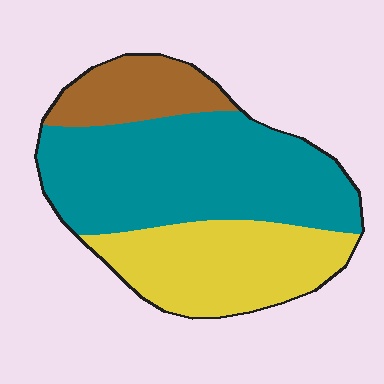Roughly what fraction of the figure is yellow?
Yellow covers roughly 30% of the figure.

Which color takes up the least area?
Brown, at roughly 15%.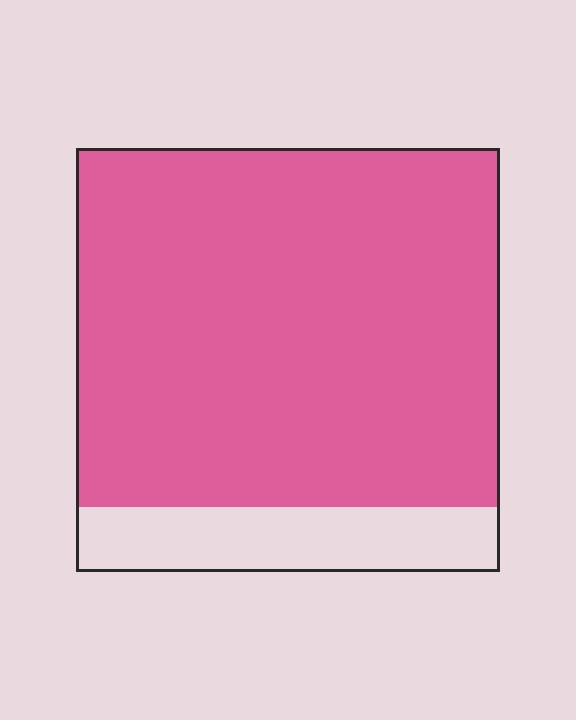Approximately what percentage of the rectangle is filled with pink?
Approximately 85%.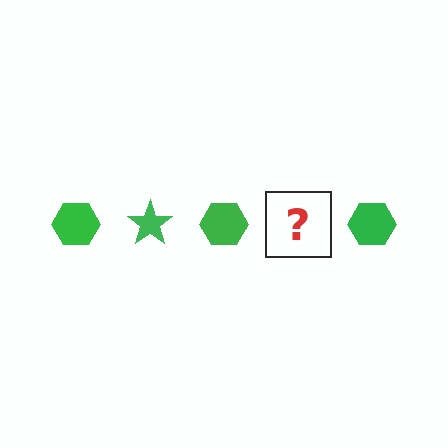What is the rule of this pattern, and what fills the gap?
The rule is that the pattern cycles through hexagon, star shapes in green. The gap should be filled with a green star.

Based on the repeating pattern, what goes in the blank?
The blank should be a green star.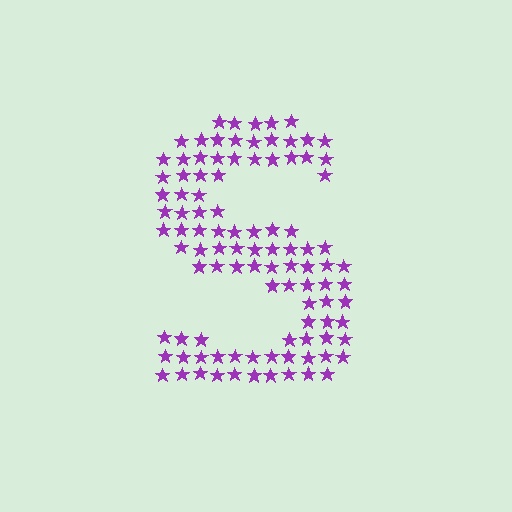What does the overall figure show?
The overall figure shows the letter S.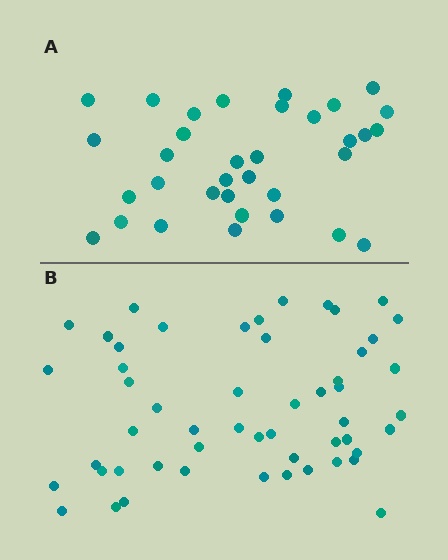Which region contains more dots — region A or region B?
Region B (the bottom region) has more dots.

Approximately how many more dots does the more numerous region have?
Region B has approximately 20 more dots than region A.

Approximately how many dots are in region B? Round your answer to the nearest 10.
About 50 dots. (The exact count is 53, which rounds to 50.)